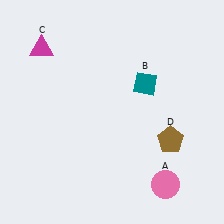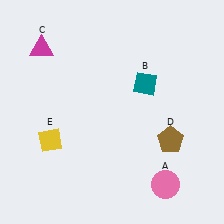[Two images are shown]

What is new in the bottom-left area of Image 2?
A yellow diamond (E) was added in the bottom-left area of Image 2.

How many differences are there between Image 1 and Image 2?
There is 1 difference between the two images.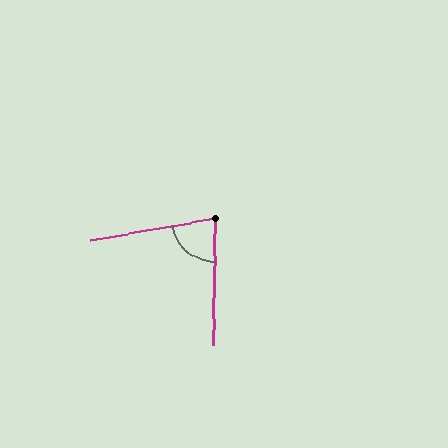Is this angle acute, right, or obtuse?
It is acute.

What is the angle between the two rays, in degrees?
Approximately 79 degrees.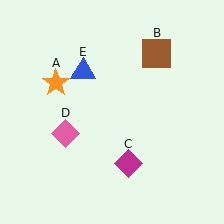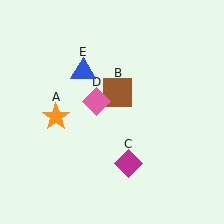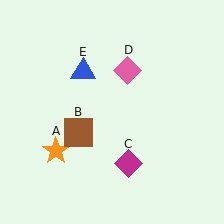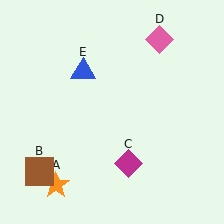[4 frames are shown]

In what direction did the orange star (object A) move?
The orange star (object A) moved down.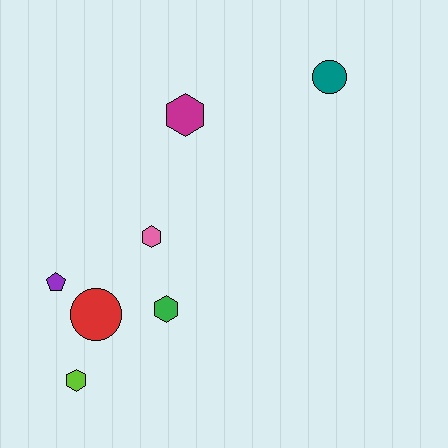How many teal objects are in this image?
There is 1 teal object.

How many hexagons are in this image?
There are 4 hexagons.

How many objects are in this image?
There are 7 objects.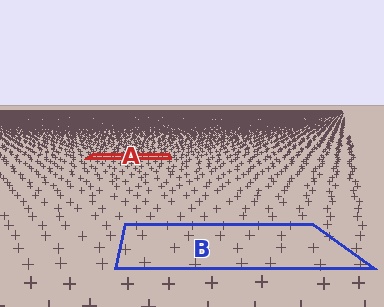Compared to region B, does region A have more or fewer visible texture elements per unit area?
Region A has more texture elements per unit area — they are packed more densely because it is farther away.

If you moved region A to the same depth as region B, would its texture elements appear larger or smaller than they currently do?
They would appear larger. At a closer depth, the same texture elements are projected at a bigger on-screen size.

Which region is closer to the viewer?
Region B is closer. The texture elements there are larger and more spread out.